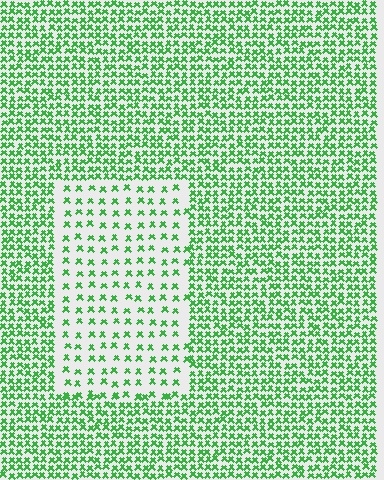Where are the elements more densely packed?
The elements are more densely packed outside the rectangle boundary.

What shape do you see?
I see a rectangle.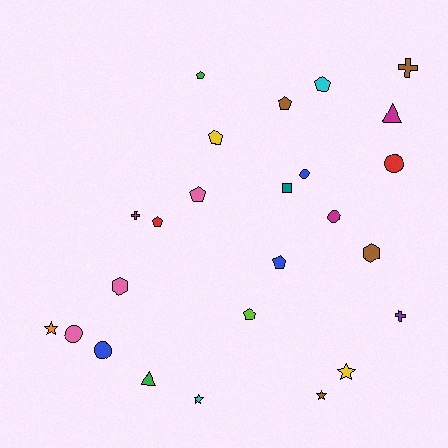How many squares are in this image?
There is 1 square.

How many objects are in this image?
There are 25 objects.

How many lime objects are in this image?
There is 1 lime object.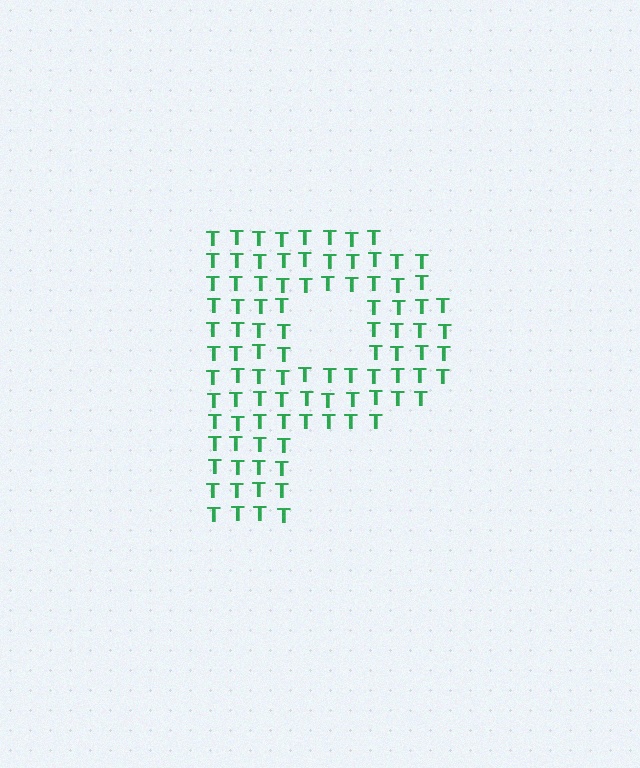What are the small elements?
The small elements are letter T's.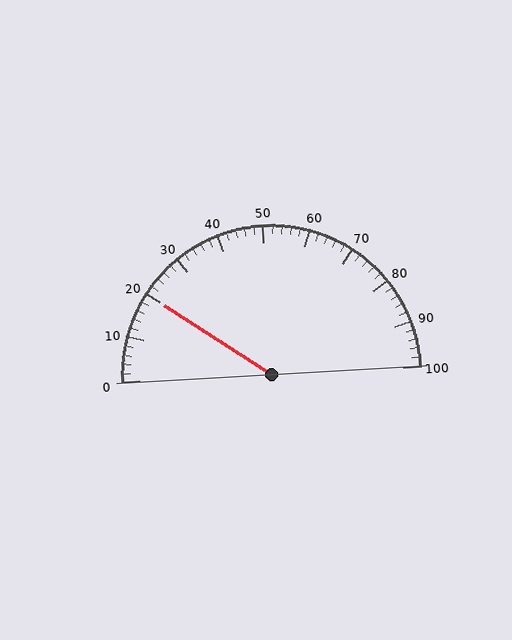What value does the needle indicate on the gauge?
The needle indicates approximately 20.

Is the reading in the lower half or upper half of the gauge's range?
The reading is in the lower half of the range (0 to 100).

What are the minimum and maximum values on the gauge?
The gauge ranges from 0 to 100.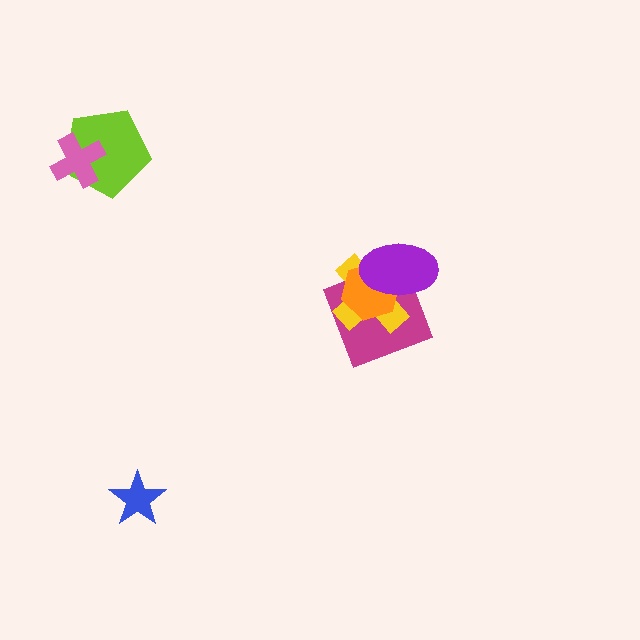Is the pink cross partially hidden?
No, no other shape covers it.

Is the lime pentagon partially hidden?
Yes, it is partially covered by another shape.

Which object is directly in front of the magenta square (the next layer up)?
The yellow cross is directly in front of the magenta square.